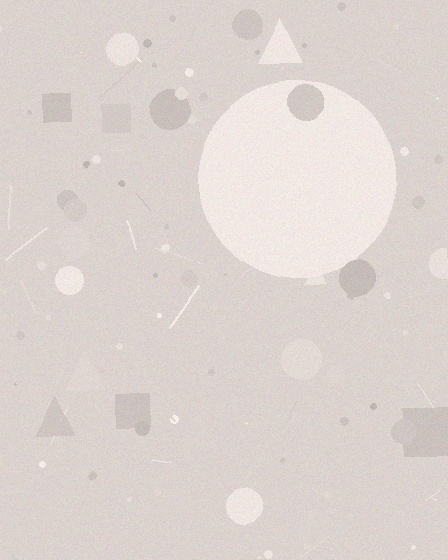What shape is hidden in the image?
A circle is hidden in the image.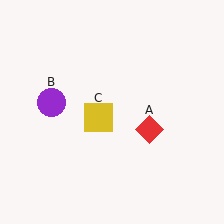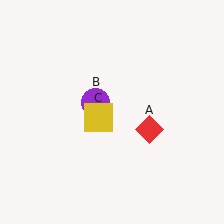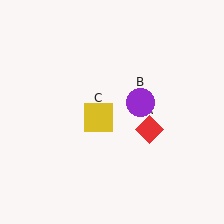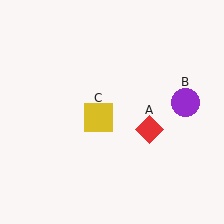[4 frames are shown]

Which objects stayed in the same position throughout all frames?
Red diamond (object A) and yellow square (object C) remained stationary.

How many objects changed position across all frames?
1 object changed position: purple circle (object B).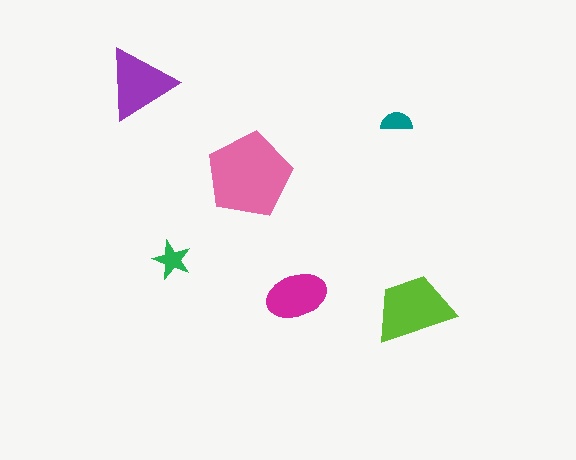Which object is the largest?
The pink pentagon.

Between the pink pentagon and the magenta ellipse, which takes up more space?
The pink pentagon.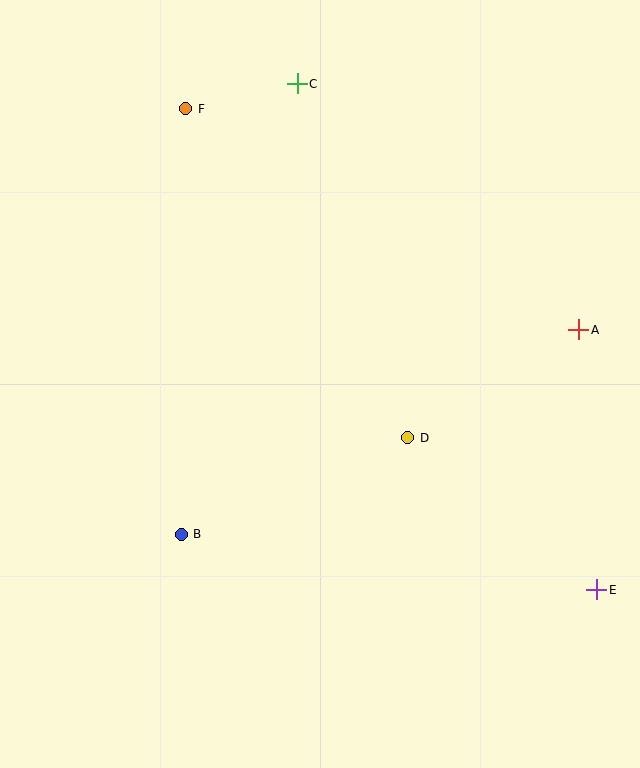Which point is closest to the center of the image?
Point D at (408, 438) is closest to the center.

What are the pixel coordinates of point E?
Point E is at (597, 590).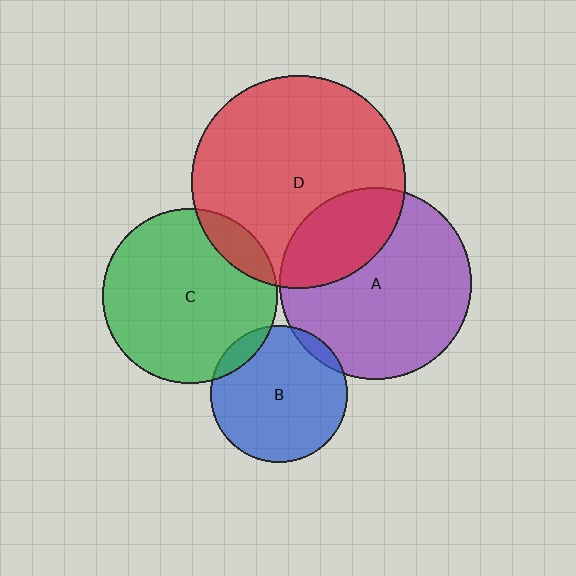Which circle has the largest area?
Circle D (red).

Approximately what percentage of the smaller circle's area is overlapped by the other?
Approximately 10%.